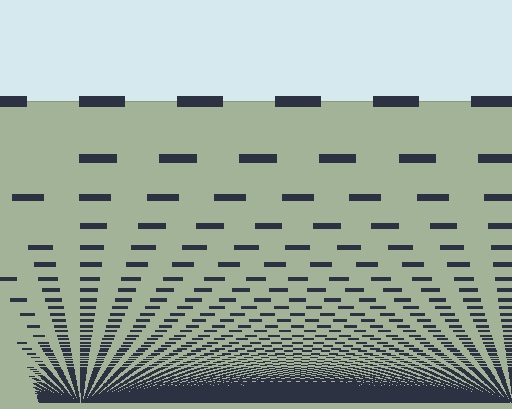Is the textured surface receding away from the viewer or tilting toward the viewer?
The surface appears to tilt toward the viewer. Texture elements get larger and sparser toward the top.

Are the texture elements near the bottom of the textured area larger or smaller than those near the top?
Smaller. The gradient is inverted — elements near the bottom are smaller and denser.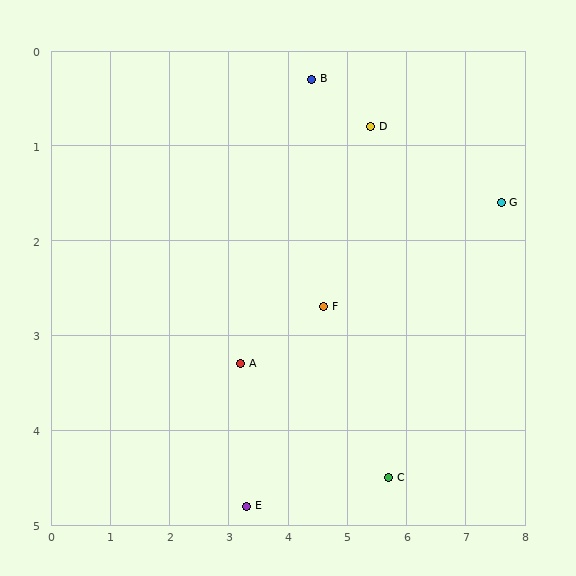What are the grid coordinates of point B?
Point B is at approximately (4.4, 0.3).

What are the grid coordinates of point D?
Point D is at approximately (5.4, 0.8).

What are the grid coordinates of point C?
Point C is at approximately (5.7, 4.5).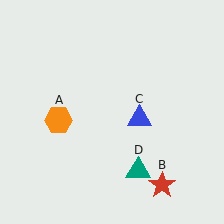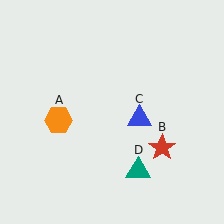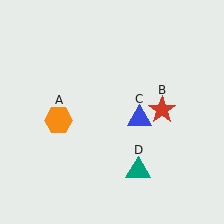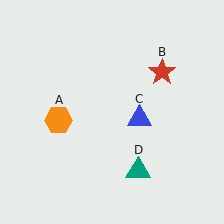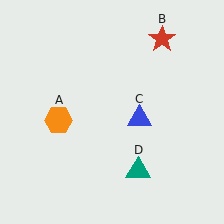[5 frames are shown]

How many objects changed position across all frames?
1 object changed position: red star (object B).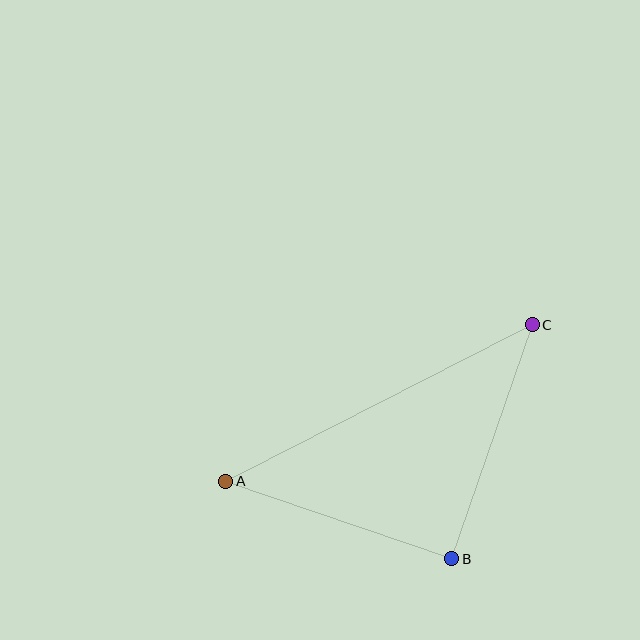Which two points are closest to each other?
Points A and B are closest to each other.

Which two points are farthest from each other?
Points A and C are farthest from each other.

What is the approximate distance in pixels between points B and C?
The distance between B and C is approximately 248 pixels.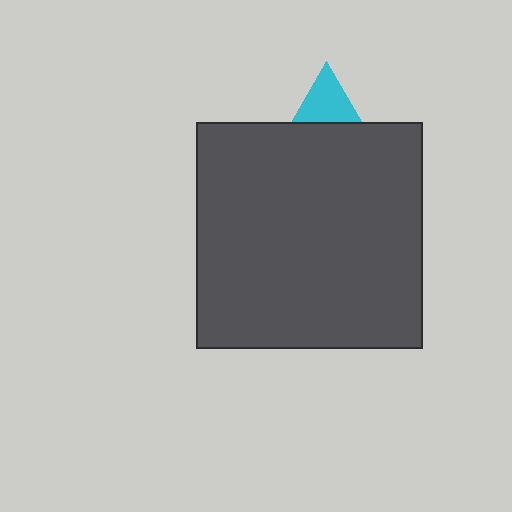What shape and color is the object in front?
The object in front is a dark gray square.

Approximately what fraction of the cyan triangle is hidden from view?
Roughly 69% of the cyan triangle is hidden behind the dark gray square.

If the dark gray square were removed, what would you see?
You would see the complete cyan triangle.